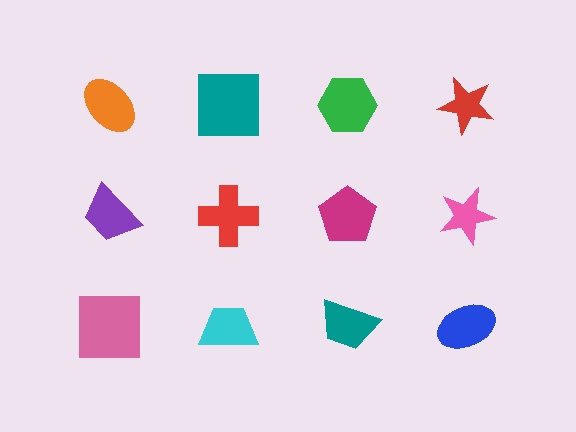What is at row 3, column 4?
A blue ellipse.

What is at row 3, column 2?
A cyan trapezoid.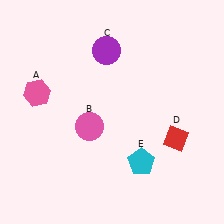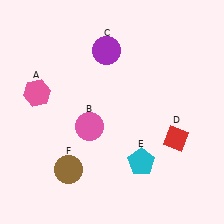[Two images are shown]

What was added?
A brown circle (F) was added in Image 2.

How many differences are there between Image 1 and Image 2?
There is 1 difference between the two images.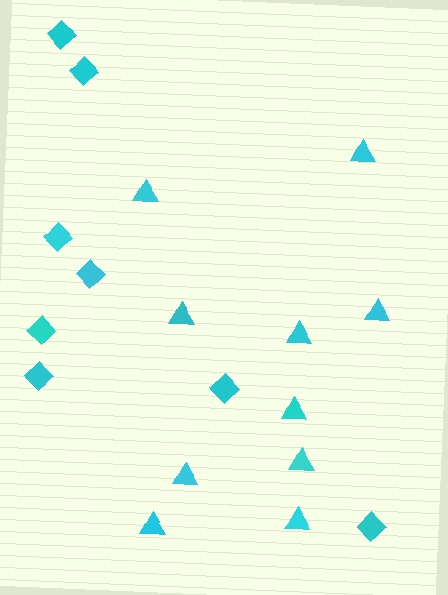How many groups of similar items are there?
There are 2 groups: one group of diamonds (8) and one group of triangles (10).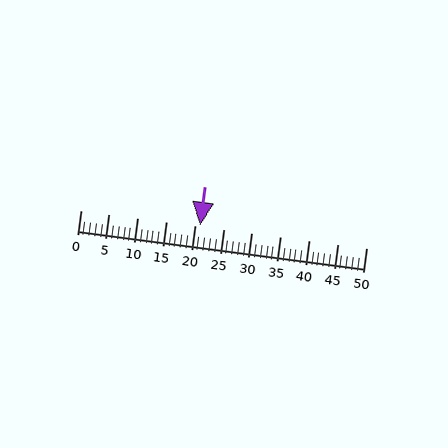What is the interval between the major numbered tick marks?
The major tick marks are spaced 5 units apart.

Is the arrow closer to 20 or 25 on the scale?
The arrow is closer to 20.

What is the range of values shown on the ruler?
The ruler shows values from 0 to 50.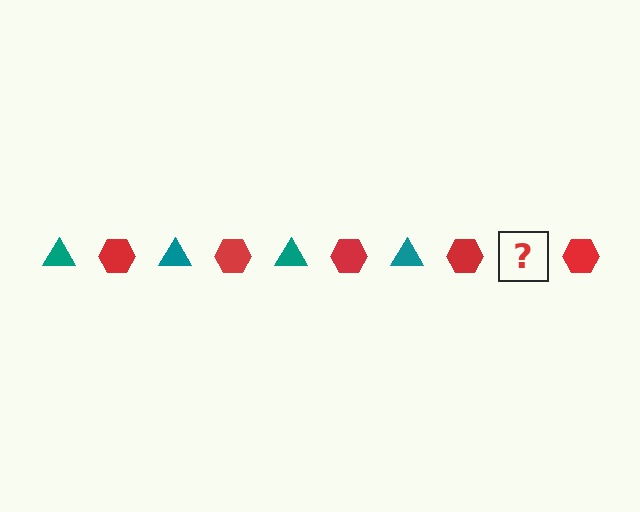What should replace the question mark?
The question mark should be replaced with a teal triangle.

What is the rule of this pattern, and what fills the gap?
The rule is that the pattern alternates between teal triangle and red hexagon. The gap should be filled with a teal triangle.